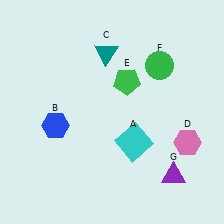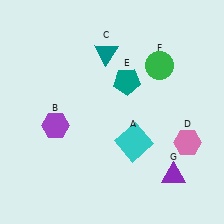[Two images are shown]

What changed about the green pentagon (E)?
In Image 1, E is green. In Image 2, it changed to teal.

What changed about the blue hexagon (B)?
In Image 1, B is blue. In Image 2, it changed to purple.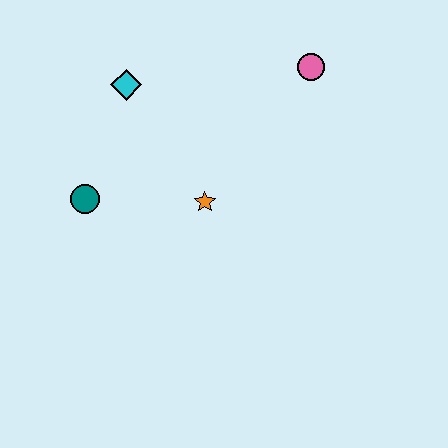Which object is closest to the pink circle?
The orange star is closest to the pink circle.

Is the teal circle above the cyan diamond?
No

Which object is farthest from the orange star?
The pink circle is farthest from the orange star.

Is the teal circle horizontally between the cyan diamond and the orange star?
No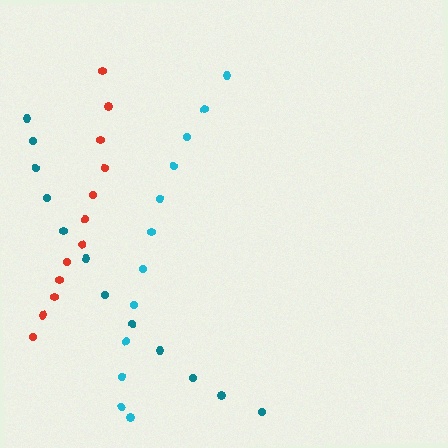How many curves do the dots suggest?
There are 3 distinct paths.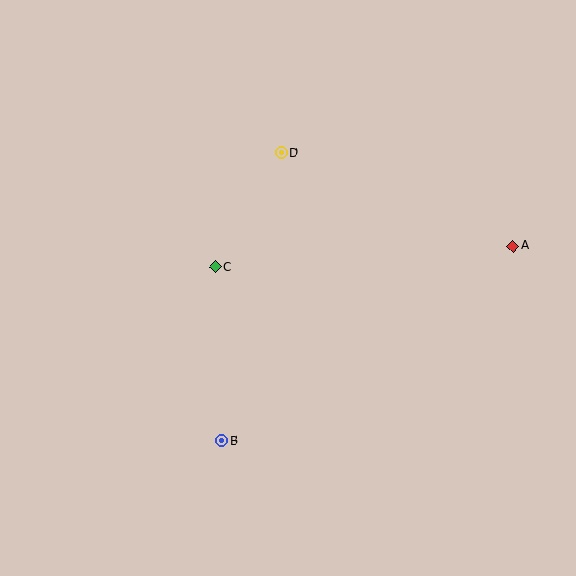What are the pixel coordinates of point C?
Point C is at (215, 267).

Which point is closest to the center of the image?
Point C at (215, 267) is closest to the center.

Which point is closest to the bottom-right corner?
Point A is closest to the bottom-right corner.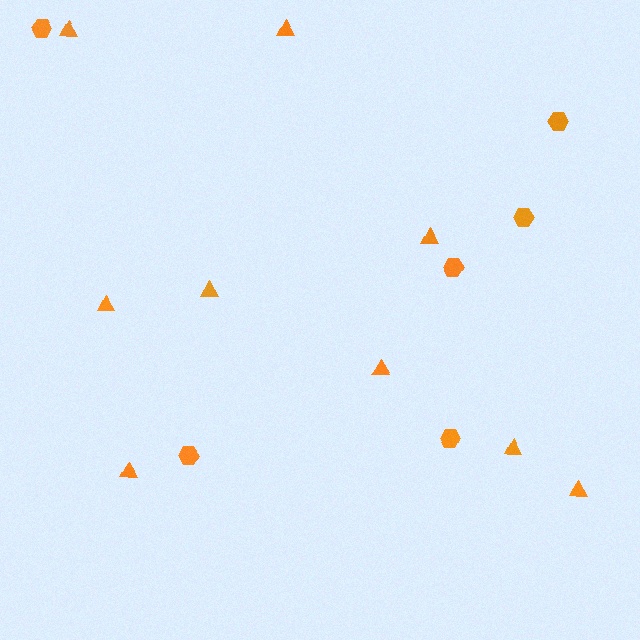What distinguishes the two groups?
There are 2 groups: one group of hexagons (6) and one group of triangles (9).